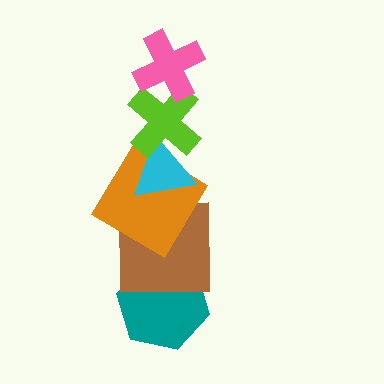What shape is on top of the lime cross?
The pink cross is on top of the lime cross.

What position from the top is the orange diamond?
The orange diamond is 4th from the top.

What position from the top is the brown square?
The brown square is 5th from the top.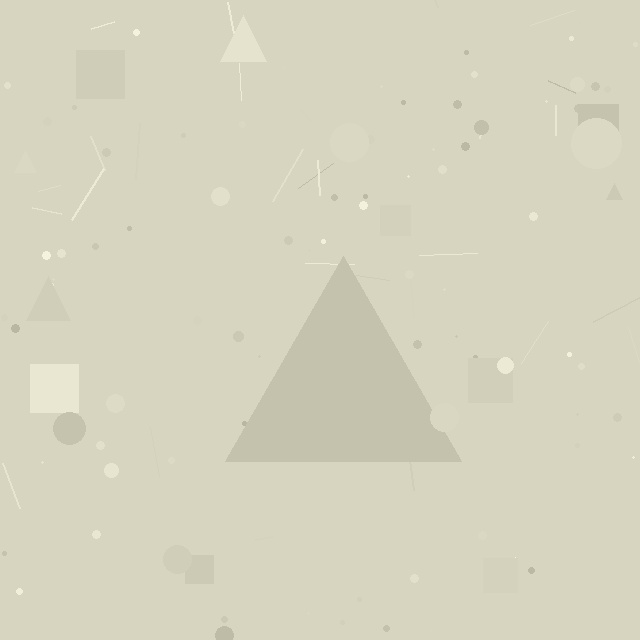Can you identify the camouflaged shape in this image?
The camouflaged shape is a triangle.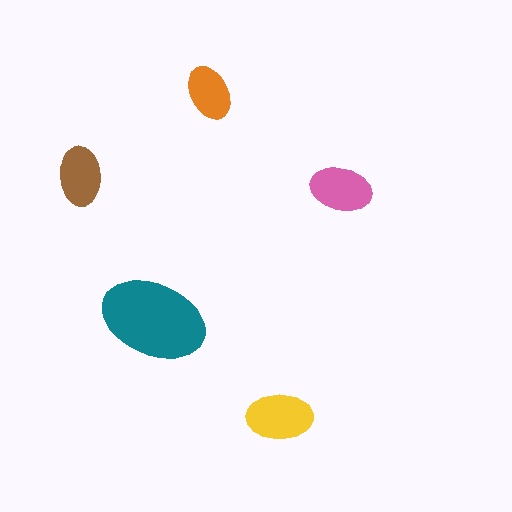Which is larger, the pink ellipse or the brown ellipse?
The pink one.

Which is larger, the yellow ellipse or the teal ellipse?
The teal one.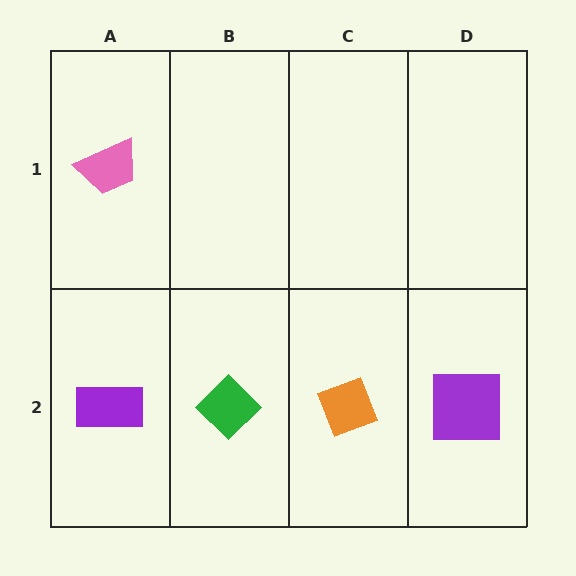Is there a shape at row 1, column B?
No, that cell is empty.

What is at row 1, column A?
A pink trapezoid.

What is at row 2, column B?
A green diamond.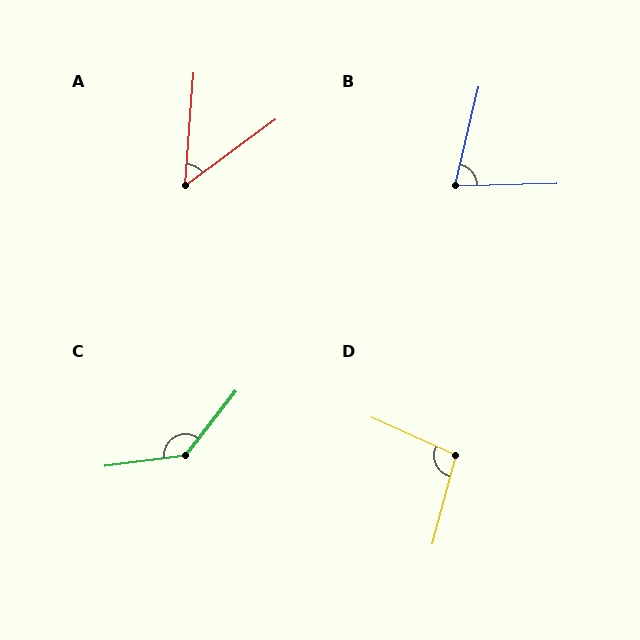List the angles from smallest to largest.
A (50°), B (75°), D (99°), C (136°).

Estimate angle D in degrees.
Approximately 99 degrees.